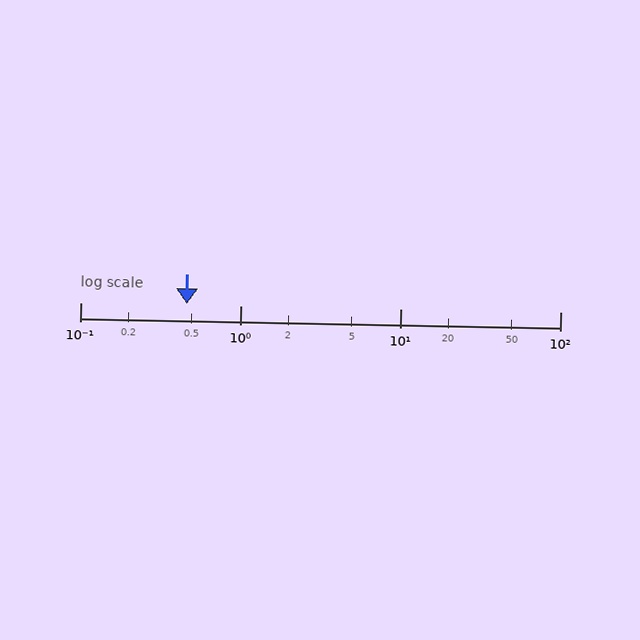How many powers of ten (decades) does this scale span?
The scale spans 3 decades, from 0.1 to 100.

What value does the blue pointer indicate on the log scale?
The pointer indicates approximately 0.46.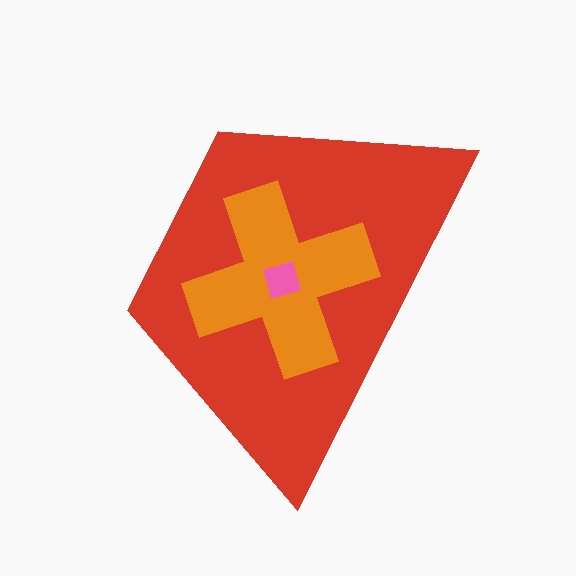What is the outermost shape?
The red trapezoid.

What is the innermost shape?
The pink square.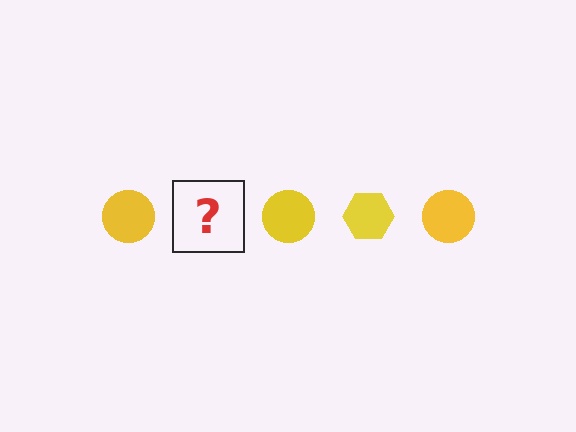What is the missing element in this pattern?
The missing element is a yellow hexagon.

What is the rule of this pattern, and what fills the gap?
The rule is that the pattern cycles through circle, hexagon shapes in yellow. The gap should be filled with a yellow hexagon.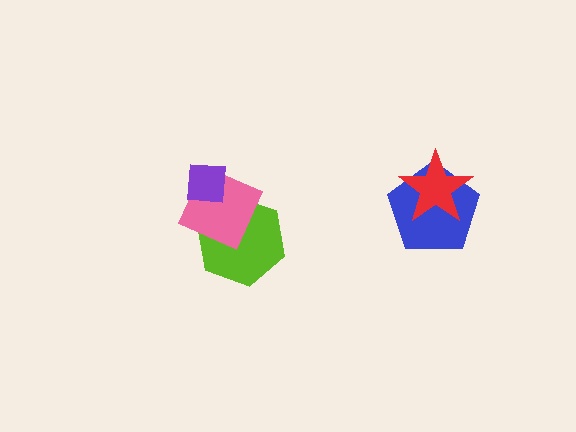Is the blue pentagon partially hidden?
Yes, it is partially covered by another shape.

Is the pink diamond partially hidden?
Yes, it is partially covered by another shape.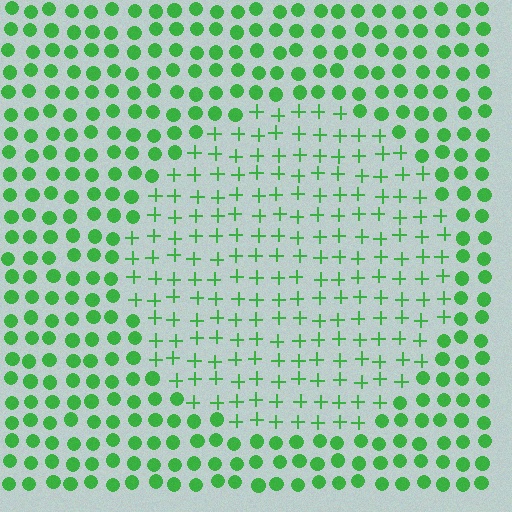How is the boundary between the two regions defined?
The boundary is defined by a change in element shape: plus signs inside vs. circles outside. All elements share the same color and spacing.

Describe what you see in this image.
The image is filled with small green elements arranged in a uniform grid. A circle-shaped region contains plus signs, while the surrounding area contains circles. The boundary is defined purely by the change in element shape.